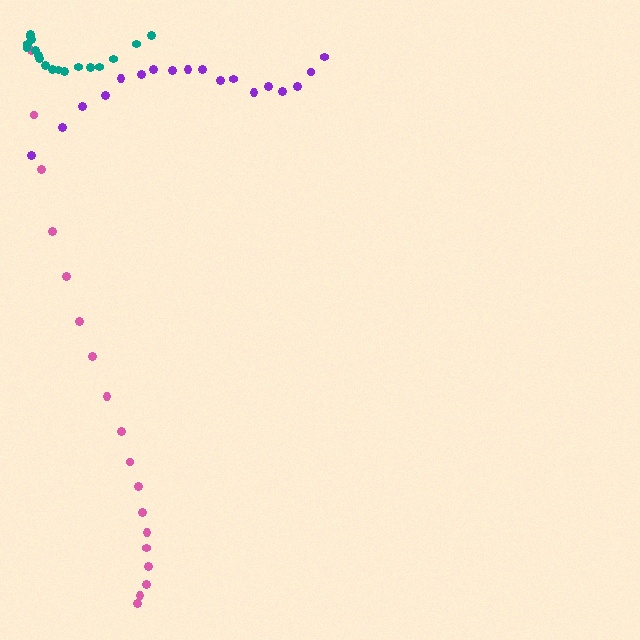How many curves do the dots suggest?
There are 3 distinct paths.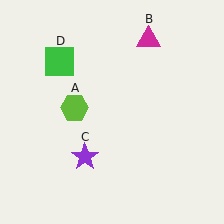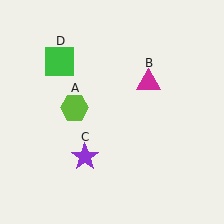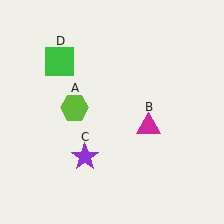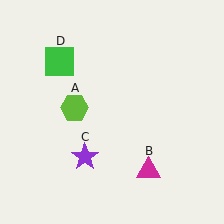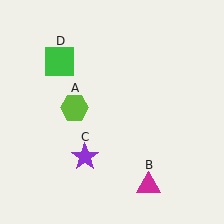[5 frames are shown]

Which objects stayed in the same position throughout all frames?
Lime hexagon (object A) and purple star (object C) and green square (object D) remained stationary.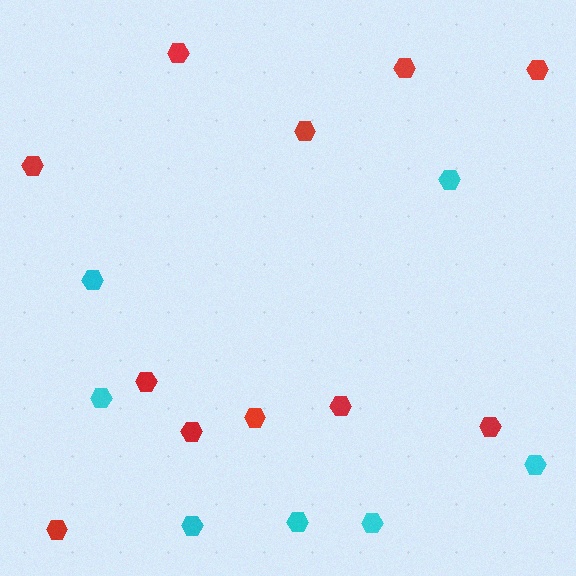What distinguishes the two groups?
There are 2 groups: one group of red hexagons (11) and one group of cyan hexagons (7).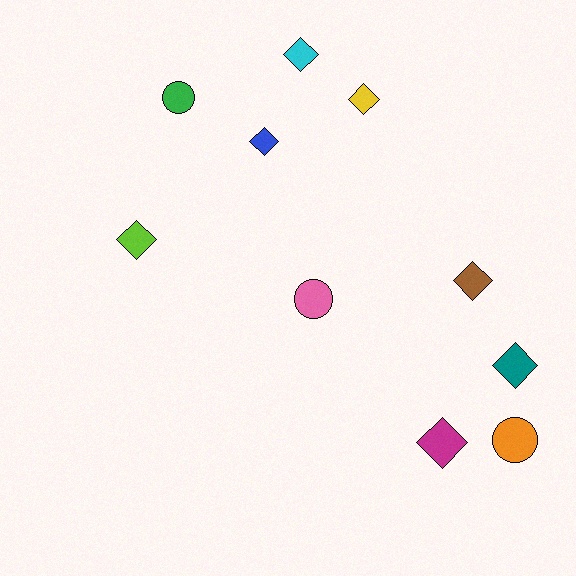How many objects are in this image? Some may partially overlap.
There are 10 objects.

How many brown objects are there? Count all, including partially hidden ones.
There is 1 brown object.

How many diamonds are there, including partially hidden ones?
There are 7 diamonds.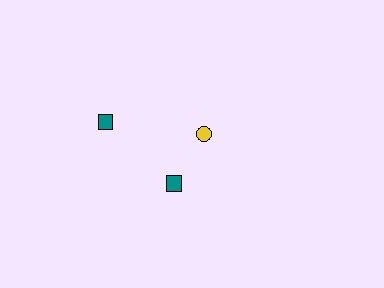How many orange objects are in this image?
There are no orange objects.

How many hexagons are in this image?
There are no hexagons.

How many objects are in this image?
There are 3 objects.